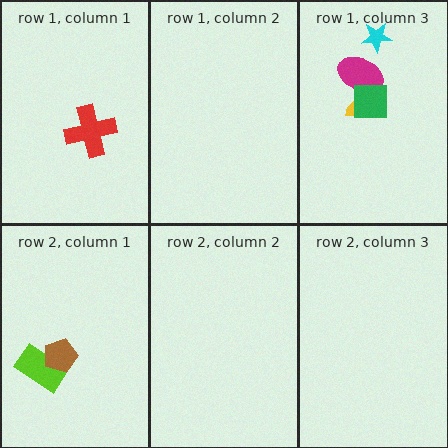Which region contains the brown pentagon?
The row 2, column 1 region.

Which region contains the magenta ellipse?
The row 1, column 3 region.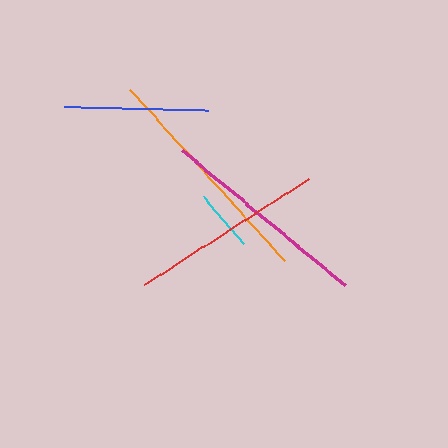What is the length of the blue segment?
The blue segment is approximately 144 pixels long.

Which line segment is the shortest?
The cyan line is the shortest at approximately 62 pixels.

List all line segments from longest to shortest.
From longest to shortest: orange, magenta, red, blue, cyan.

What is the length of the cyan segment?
The cyan segment is approximately 62 pixels long.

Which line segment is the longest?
The orange line is the longest at approximately 231 pixels.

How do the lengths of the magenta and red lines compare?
The magenta and red lines are approximately the same length.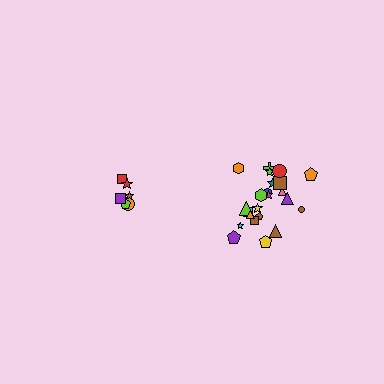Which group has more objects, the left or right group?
The right group.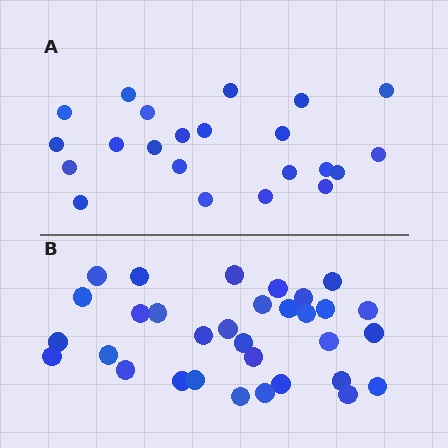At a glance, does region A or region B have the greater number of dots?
Region B (the bottom region) has more dots.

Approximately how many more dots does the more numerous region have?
Region B has roughly 10 or so more dots than region A.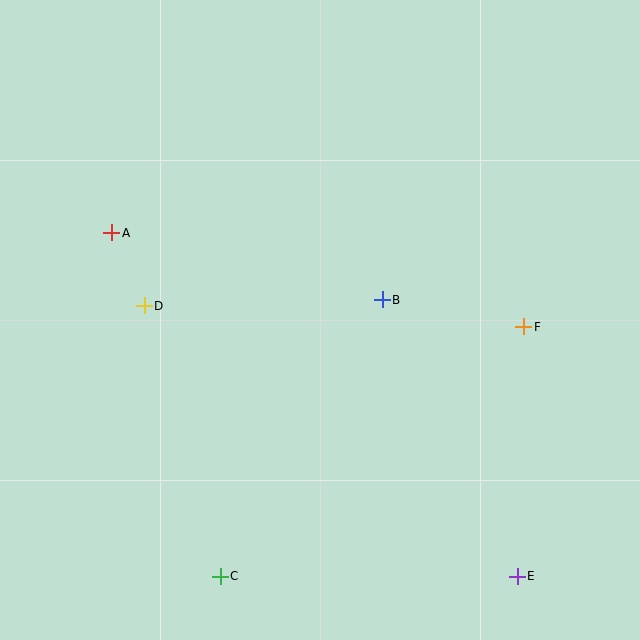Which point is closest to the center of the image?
Point B at (382, 300) is closest to the center.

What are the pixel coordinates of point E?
Point E is at (517, 576).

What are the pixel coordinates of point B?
Point B is at (382, 300).